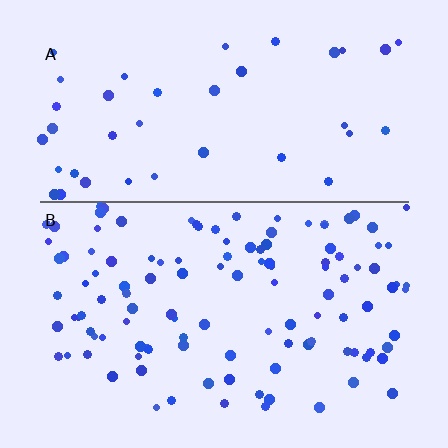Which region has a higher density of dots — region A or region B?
B (the bottom).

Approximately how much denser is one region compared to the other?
Approximately 2.8× — region B over region A.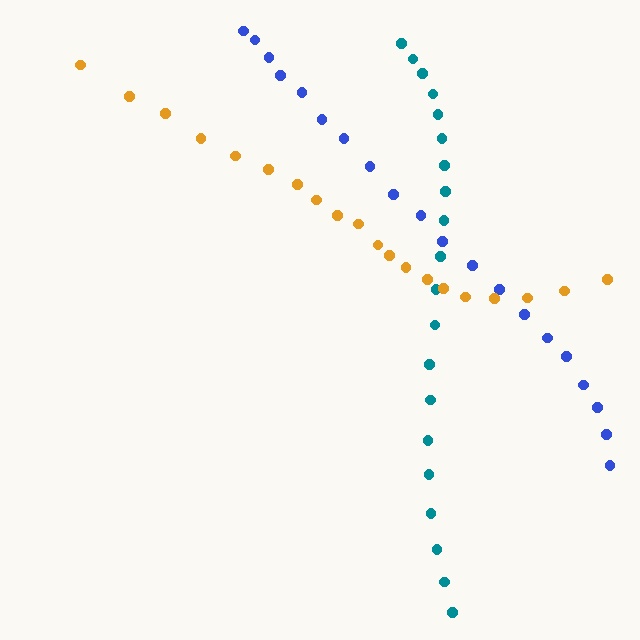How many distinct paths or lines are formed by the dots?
There are 3 distinct paths.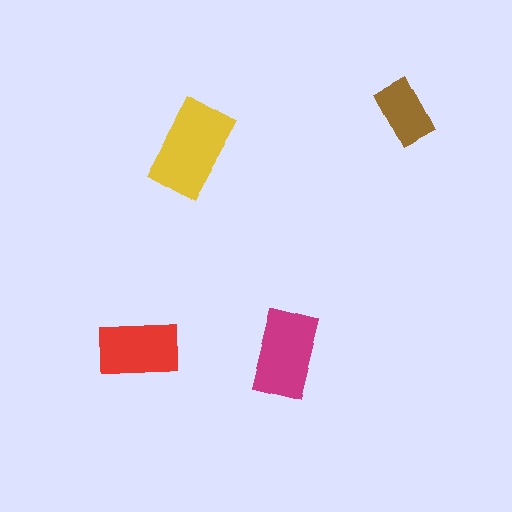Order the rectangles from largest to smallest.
the yellow one, the magenta one, the red one, the brown one.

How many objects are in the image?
There are 4 objects in the image.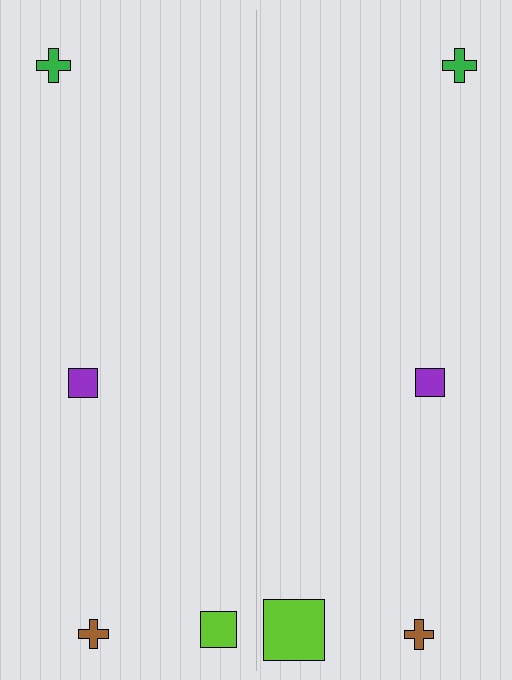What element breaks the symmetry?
The lime square on the right side has a different size than its mirror counterpart.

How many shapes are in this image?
There are 8 shapes in this image.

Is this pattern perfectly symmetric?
No, the pattern is not perfectly symmetric. The lime square on the right side has a different size than its mirror counterpart.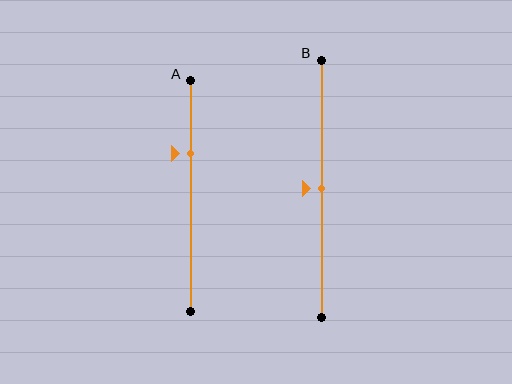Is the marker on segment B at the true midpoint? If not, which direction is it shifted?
Yes, the marker on segment B is at the true midpoint.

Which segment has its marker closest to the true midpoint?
Segment B has its marker closest to the true midpoint.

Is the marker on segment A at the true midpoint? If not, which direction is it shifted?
No, the marker on segment A is shifted upward by about 19% of the segment length.